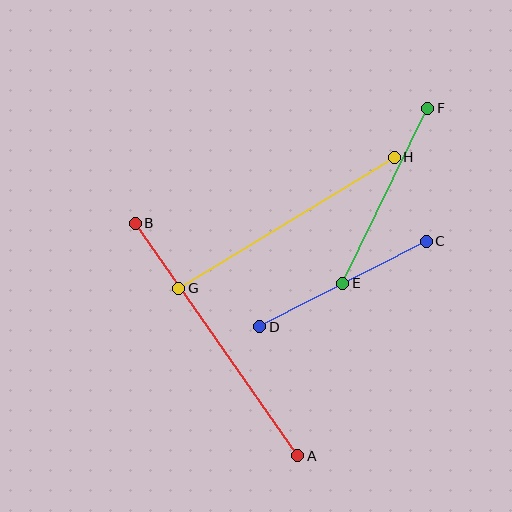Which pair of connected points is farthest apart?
Points A and B are farthest apart.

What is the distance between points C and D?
The distance is approximately 187 pixels.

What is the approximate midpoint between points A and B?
The midpoint is at approximately (216, 340) pixels.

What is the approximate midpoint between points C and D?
The midpoint is at approximately (343, 284) pixels.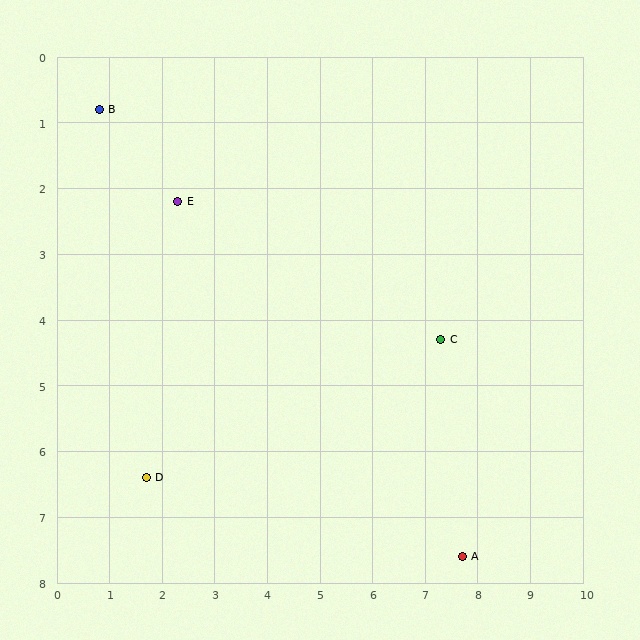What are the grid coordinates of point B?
Point B is at approximately (0.8, 0.8).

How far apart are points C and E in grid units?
Points C and E are about 5.4 grid units apart.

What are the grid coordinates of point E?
Point E is at approximately (2.3, 2.2).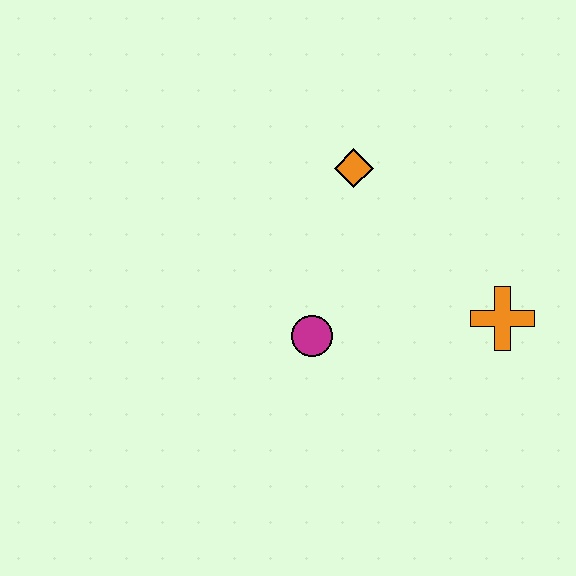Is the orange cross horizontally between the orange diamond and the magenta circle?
No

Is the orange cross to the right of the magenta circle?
Yes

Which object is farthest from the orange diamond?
The orange cross is farthest from the orange diamond.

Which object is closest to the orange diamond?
The magenta circle is closest to the orange diamond.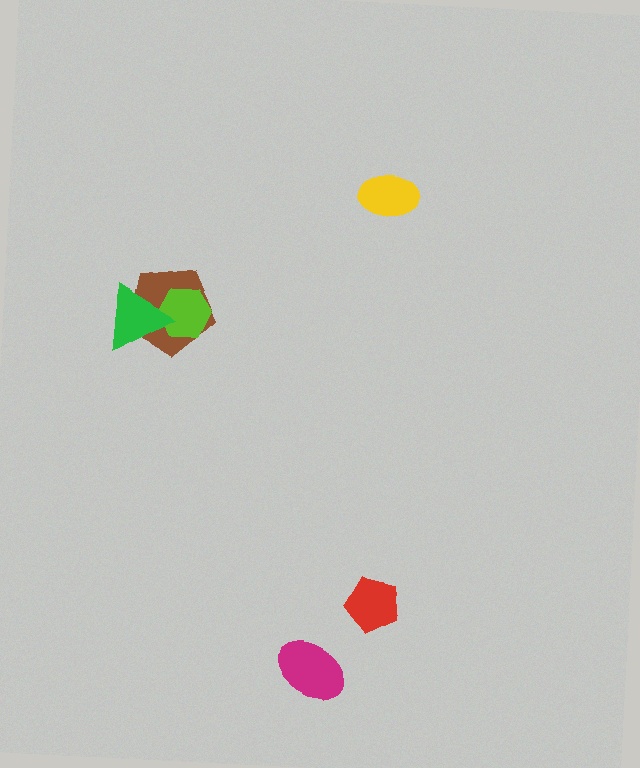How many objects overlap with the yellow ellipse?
0 objects overlap with the yellow ellipse.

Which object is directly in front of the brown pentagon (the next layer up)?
The lime hexagon is directly in front of the brown pentagon.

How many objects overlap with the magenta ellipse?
0 objects overlap with the magenta ellipse.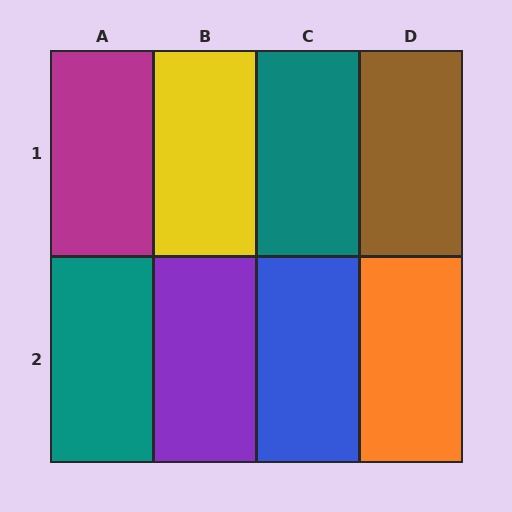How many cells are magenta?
1 cell is magenta.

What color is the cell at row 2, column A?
Teal.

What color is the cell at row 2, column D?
Orange.